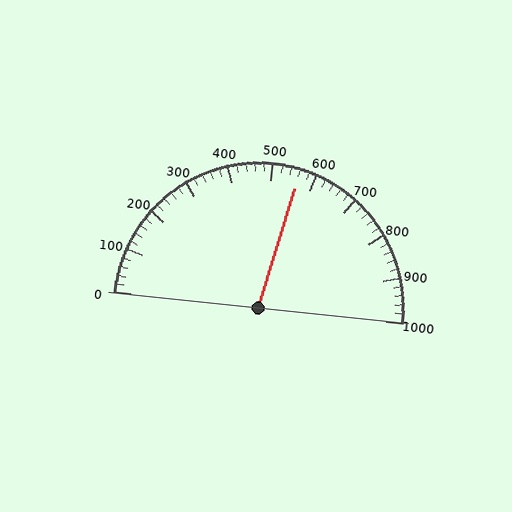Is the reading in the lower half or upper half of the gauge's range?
The reading is in the upper half of the range (0 to 1000).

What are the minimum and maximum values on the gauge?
The gauge ranges from 0 to 1000.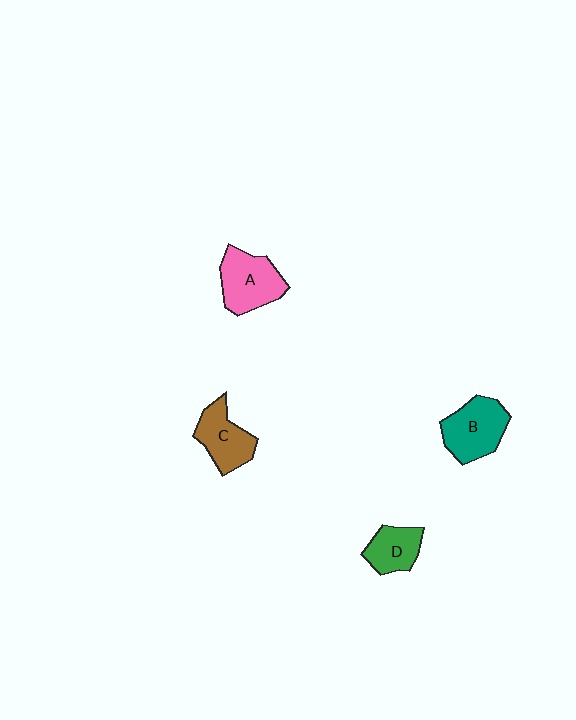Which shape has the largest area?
Shape A (pink).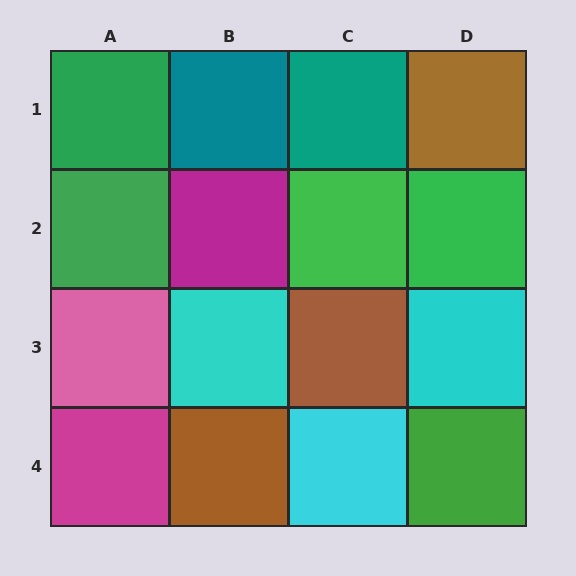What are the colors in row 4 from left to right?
Magenta, brown, cyan, green.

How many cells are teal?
2 cells are teal.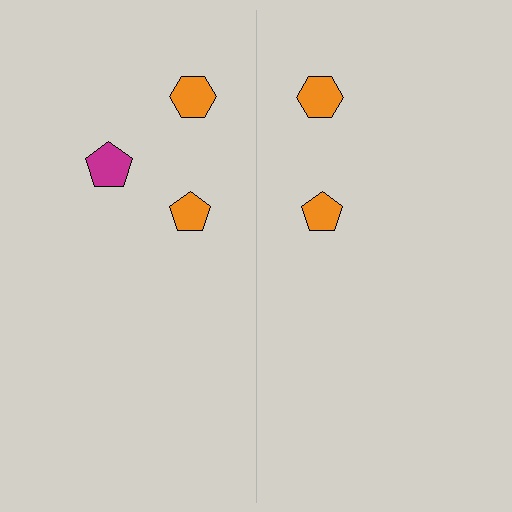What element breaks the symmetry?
A magenta pentagon is missing from the right side.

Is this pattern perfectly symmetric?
No, the pattern is not perfectly symmetric. A magenta pentagon is missing from the right side.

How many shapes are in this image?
There are 5 shapes in this image.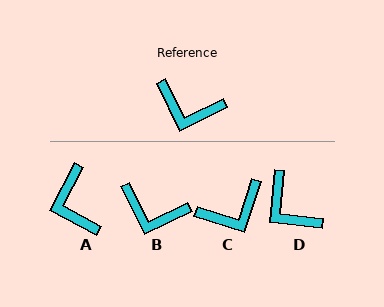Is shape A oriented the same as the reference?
No, it is off by about 54 degrees.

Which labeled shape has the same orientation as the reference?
B.